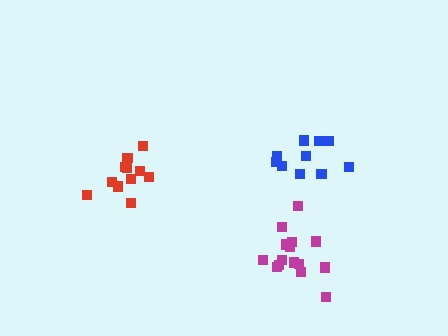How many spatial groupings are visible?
There are 3 spatial groupings.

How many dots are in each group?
Group 1: 11 dots, Group 2: 15 dots, Group 3: 10 dots (36 total).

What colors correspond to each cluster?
The clusters are colored: red, magenta, blue.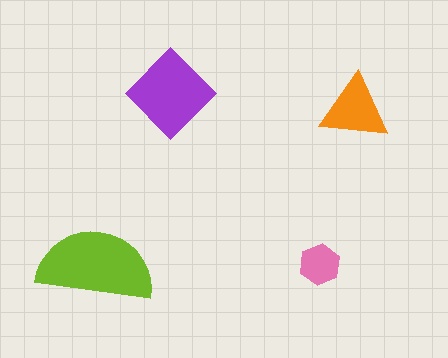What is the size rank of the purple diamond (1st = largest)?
2nd.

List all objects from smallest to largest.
The pink hexagon, the orange triangle, the purple diamond, the lime semicircle.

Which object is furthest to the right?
The orange triangle is rightmost.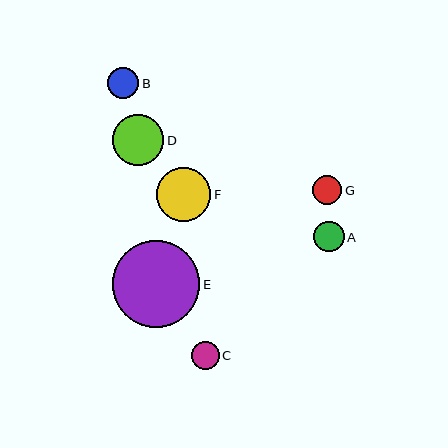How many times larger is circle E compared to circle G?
Circle E is approximately 3.0 times the size of circle G.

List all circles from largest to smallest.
From largest to smallest: E, F, D, B, A, G, C.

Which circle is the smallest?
Circle C is the smallest with a size of approximately 28 pixels.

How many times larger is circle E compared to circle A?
Circle E is approximately 2.8 times the size of circle A.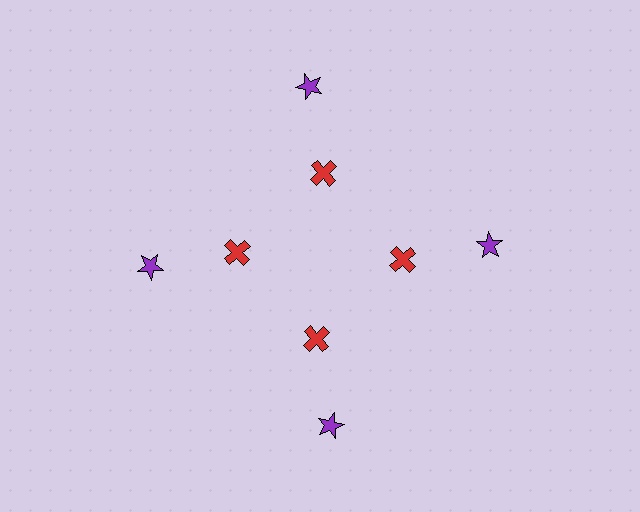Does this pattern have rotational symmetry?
Yes, this pattern has 4-fold rotational symmetry. It looks the same after rotating 90 degrees around the center.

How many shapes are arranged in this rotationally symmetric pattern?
There are 8 shapes, arranged in 4 groups of 2.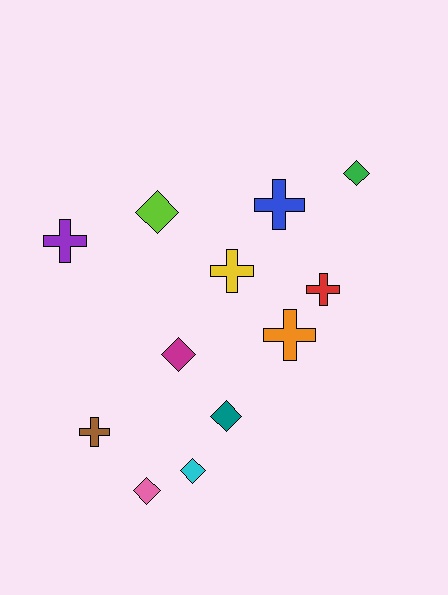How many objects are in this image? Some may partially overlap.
There are 12 objects.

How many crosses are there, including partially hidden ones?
There are 6 crosses.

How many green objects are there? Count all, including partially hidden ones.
There is 1 green object.